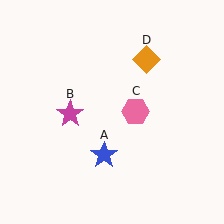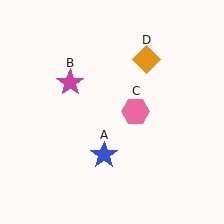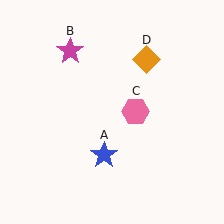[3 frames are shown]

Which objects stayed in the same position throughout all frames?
Blue star (object A) and pink hexagon (object C) and orange diamond (object D) remained stationary.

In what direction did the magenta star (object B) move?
The magenta star (object B) moved up.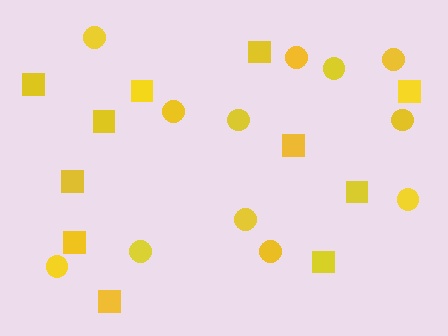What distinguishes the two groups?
There are 2 groups: one group of circles (12) and one group of squares (11).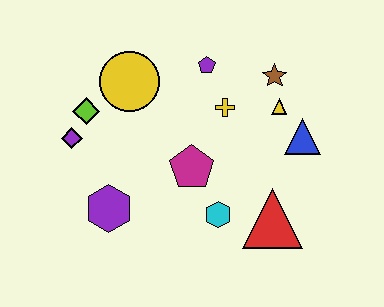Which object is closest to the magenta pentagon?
The cyan hexagon is closest to the magenta pentagon.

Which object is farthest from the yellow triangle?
The purple diamond is farthest from the yellow triangle.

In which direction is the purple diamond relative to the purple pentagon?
The purple diamond is to the left of the purple pentagon.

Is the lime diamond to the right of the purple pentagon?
No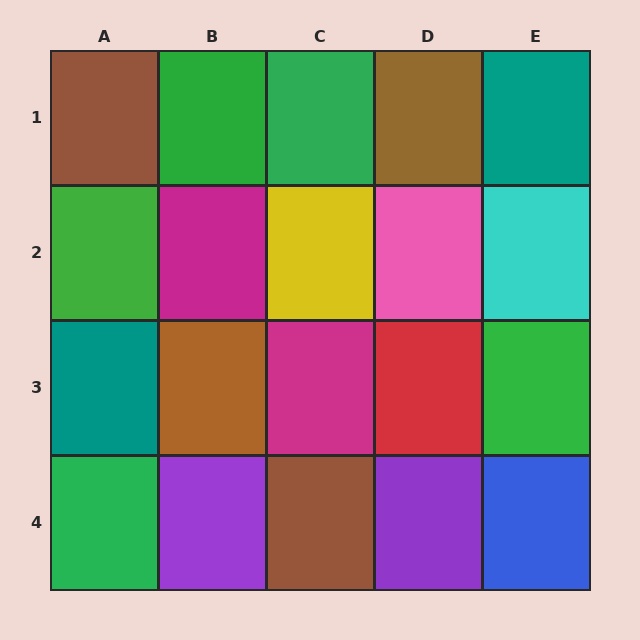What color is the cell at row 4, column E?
Blue.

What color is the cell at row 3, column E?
Green.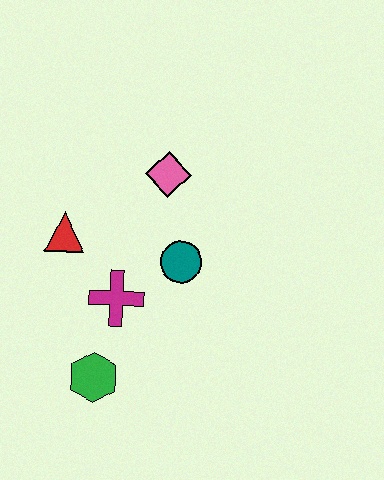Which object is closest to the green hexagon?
The magenta cross is closest to the green hexagon.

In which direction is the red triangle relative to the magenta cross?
The red triangle is above the magenta cross.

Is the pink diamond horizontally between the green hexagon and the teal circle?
Yes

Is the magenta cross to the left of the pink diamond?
Yes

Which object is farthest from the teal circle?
The green hexagon is farthest from the teal circle.